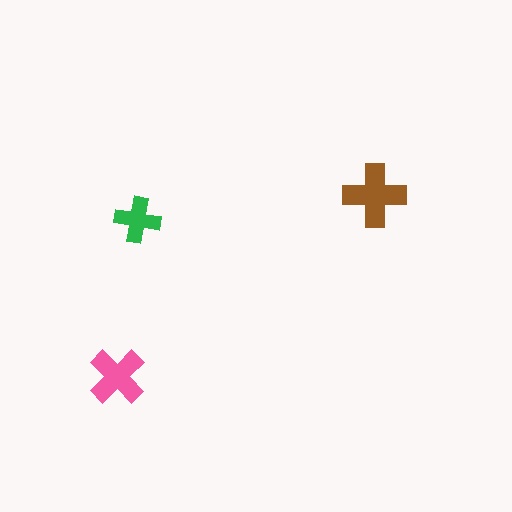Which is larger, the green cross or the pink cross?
The pink one.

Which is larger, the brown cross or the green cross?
The brown one.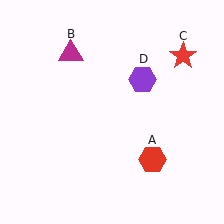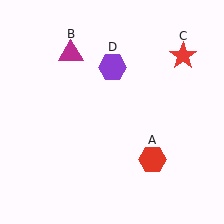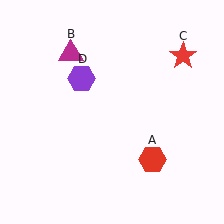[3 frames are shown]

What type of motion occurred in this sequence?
The purple hexagon (object D) rotated counterclockwise around the center of the scene.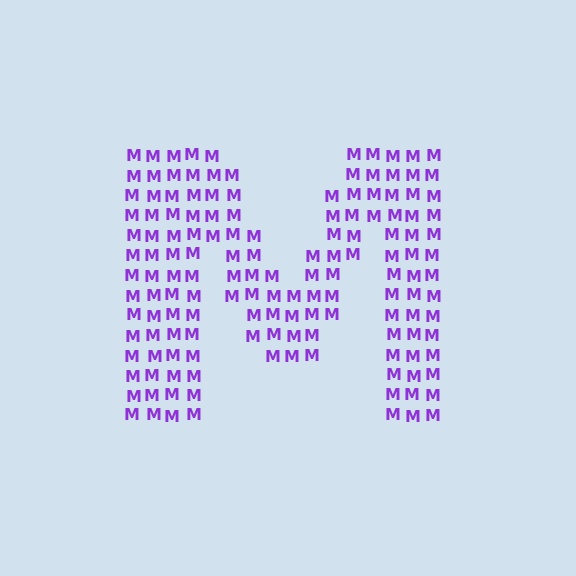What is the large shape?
The large shape is the letter M.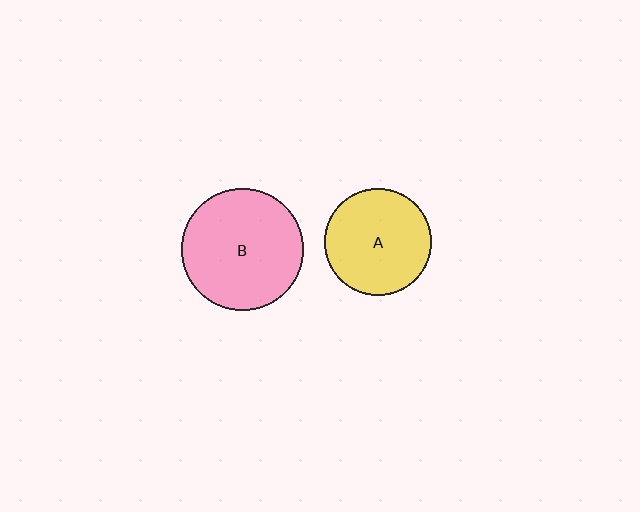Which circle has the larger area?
Circle B (pink).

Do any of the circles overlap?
No, none of the circles overlap.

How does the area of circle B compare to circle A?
Approximately 1.3 times.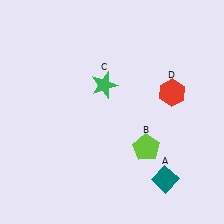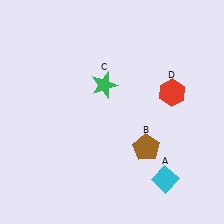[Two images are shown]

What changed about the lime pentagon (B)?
In Image 1, B is lime. In Image 2, it changed to brown.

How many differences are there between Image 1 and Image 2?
There are 2 differences between the two images.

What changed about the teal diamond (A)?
In Image 1, A is teal. In Image 2, it changed to cyan.